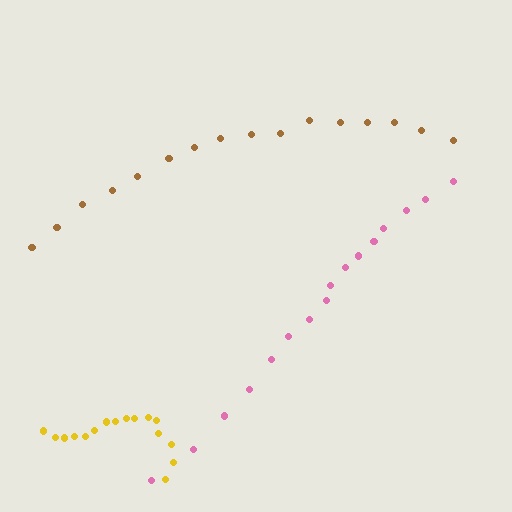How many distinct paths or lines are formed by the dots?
There are 3 distinct paths.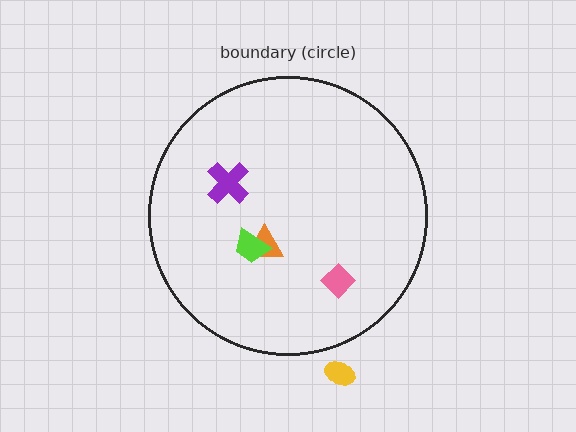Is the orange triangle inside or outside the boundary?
Inside.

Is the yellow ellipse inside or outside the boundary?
Outside.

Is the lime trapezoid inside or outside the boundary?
Inside.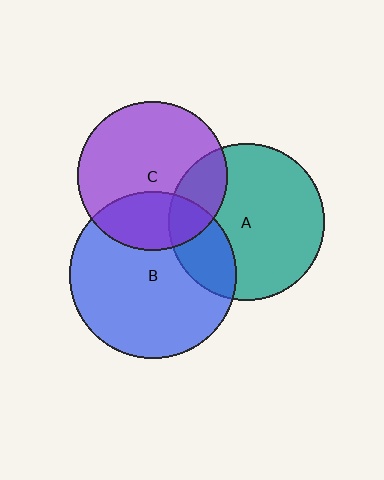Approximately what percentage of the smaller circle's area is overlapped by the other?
Approximately 25%.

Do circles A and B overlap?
Yes.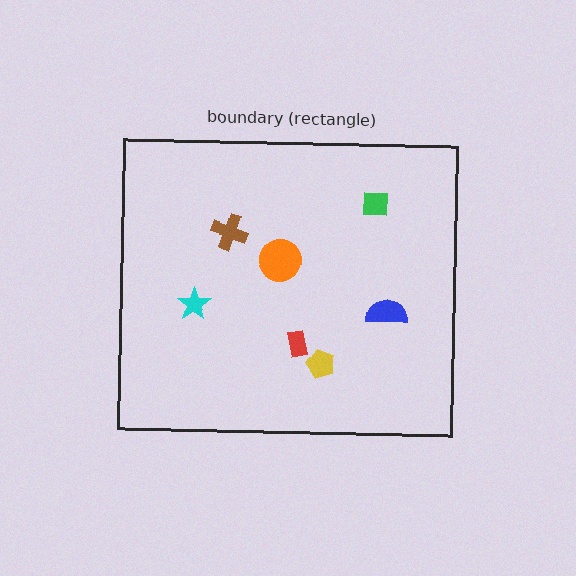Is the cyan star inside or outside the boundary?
Inside.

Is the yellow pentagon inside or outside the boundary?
Inside.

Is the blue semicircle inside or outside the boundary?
Inside.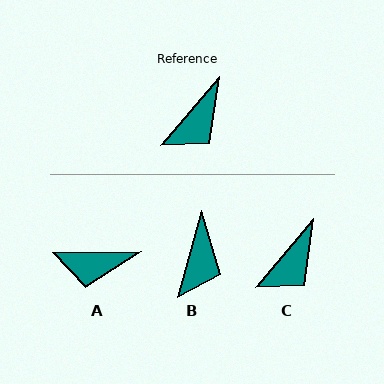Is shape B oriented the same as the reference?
No, it is off by about 25 degrees.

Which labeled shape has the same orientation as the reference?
C.